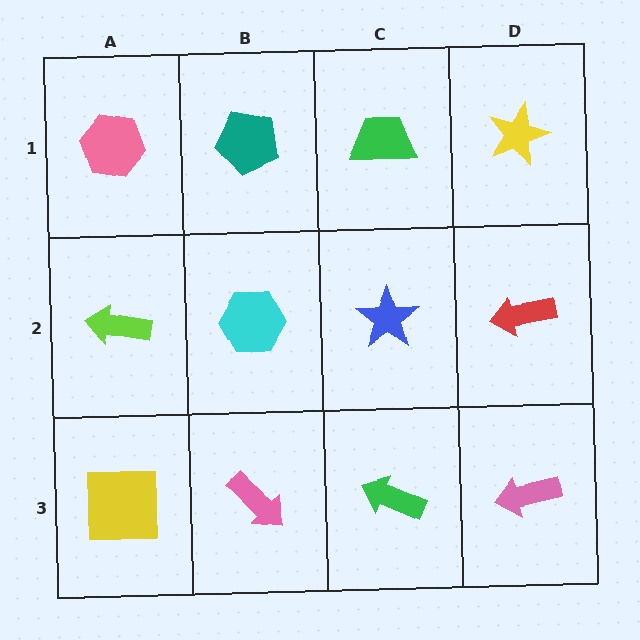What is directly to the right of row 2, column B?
A blue star.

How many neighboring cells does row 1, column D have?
2.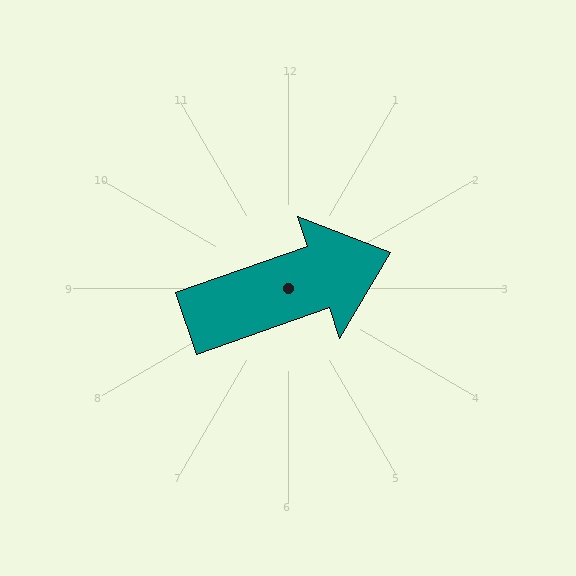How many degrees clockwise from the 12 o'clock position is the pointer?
Approximately 71 degrees.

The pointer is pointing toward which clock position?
Roughly 2 o'clock.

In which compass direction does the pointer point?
East.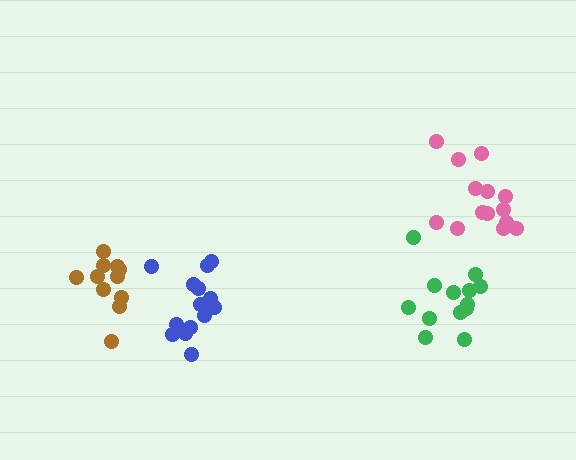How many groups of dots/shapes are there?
There are 4 groups.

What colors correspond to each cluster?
The clusters are colored: blue, green, brown, pink.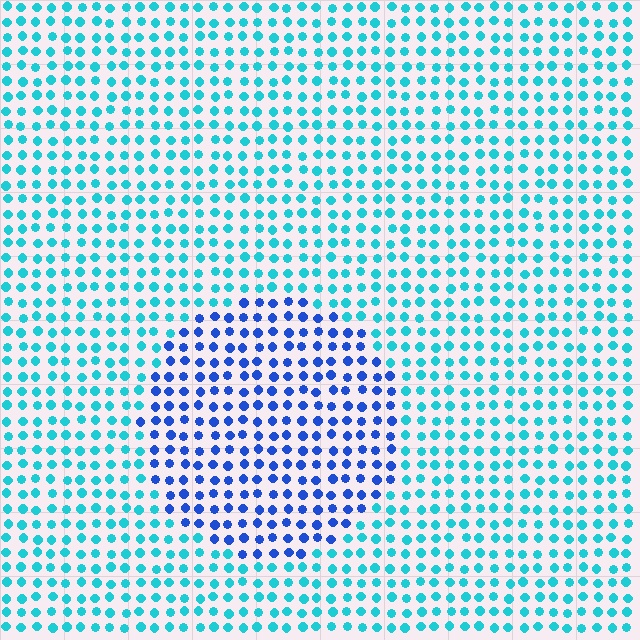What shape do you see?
I see a circle.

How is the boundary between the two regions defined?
The boundary is defined purely by a slight shift in hue (about 42 degrees). Spacing, size, and orientation are identical on both sides.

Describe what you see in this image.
The image is filled with small cyan elements in a uniform arrangement. A circle-shaped region is visible where the elements are tinted to a slightly different hue, forming a subtle color boundary.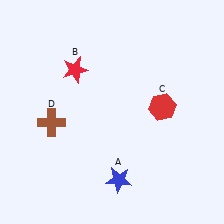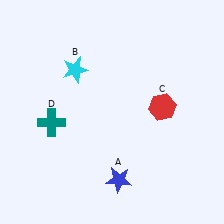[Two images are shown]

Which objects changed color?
B changed from red to cyan. D changed from brown to teal.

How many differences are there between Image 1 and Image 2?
There are 2 differences between the two images.